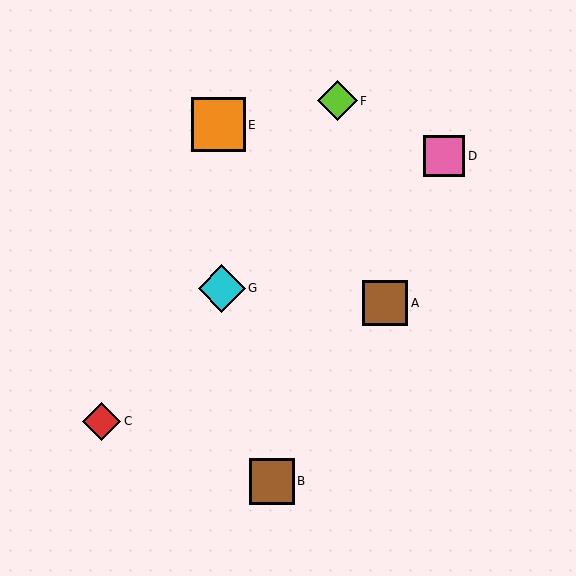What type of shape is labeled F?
Shape F is a lime diamond.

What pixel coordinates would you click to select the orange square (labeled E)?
Click at (218, 125) to select the orange square E.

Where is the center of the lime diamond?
The center of the lime diamond is at (337, 101).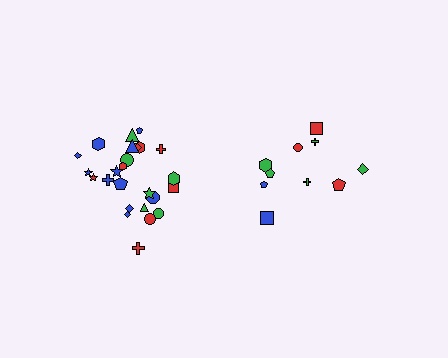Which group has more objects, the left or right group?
The left group.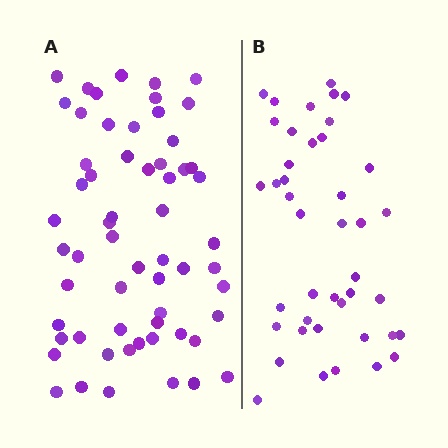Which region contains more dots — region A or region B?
Region A (the left region) has more dots.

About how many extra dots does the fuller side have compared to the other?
Region A has approximately 20 more dots than region B.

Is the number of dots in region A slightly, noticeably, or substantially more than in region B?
Region A has noticeably more, but not dramatically so. The ratio is roughly 1.4 to 1.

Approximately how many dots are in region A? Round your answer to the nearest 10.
About 60 dots.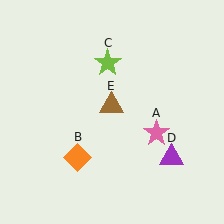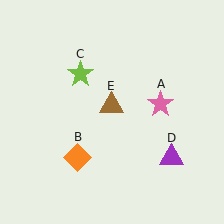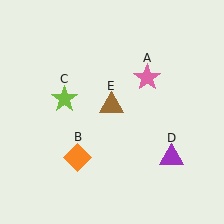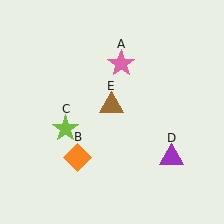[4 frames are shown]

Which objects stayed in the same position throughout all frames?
Orange diamond (object B) and purple triangle (object D) and brown triangle (object E) remained stationary.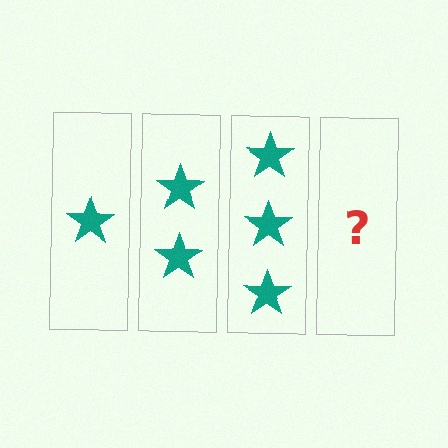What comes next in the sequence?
The next element should be 4 stars.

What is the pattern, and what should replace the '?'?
The pattern is that each step adds one more star. The '?' should be 4 stars.